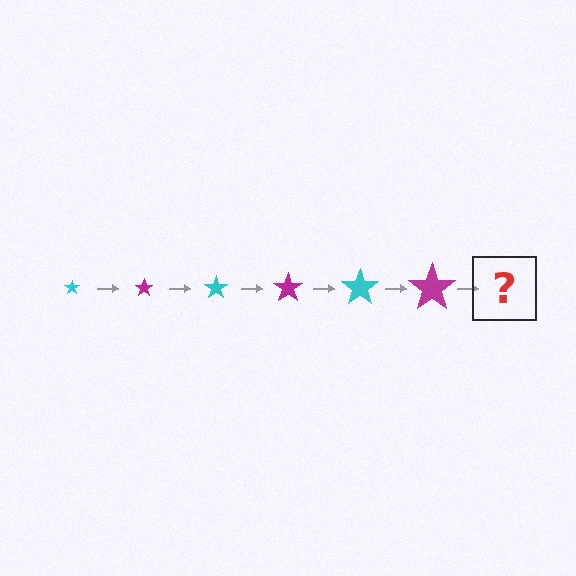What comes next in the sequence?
The next element should be a cyan star, larger than the previous one.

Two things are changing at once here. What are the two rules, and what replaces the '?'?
The two rules are that the star grows larger each step and the color cycles through cyan and magenta. The '?' should be a cyan star, larger than the previous one.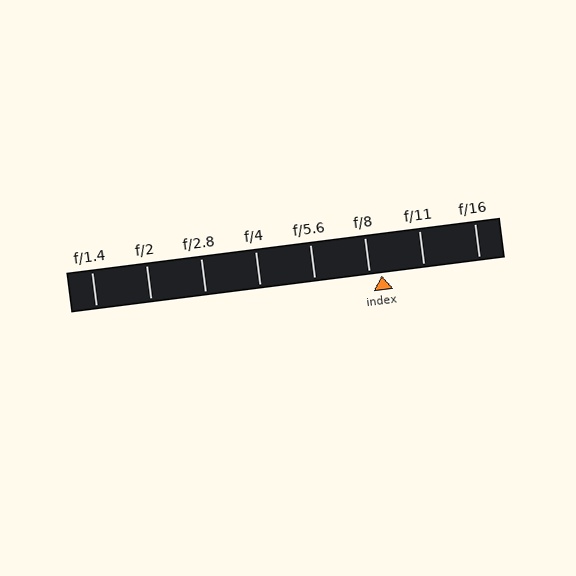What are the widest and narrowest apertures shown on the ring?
The widest aperture shown is f/1.4 and the narrowest is f/16.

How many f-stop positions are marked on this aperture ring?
There are 8 f-stop positions marked.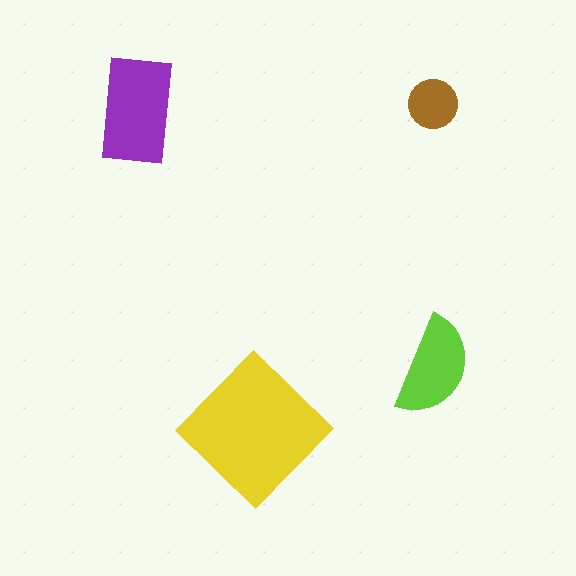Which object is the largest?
The yellow diamond.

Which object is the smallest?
The brown circle.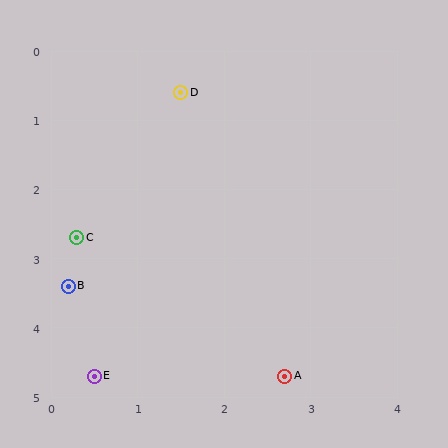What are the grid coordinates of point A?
Point A is at approximately (2.7, 4.7).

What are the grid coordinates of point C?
Point C is at approximately (0.3, 2.7).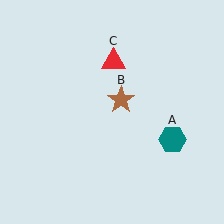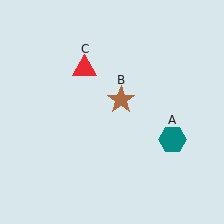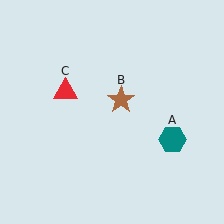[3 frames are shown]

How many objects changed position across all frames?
1 object changed position: red triangle (object C).